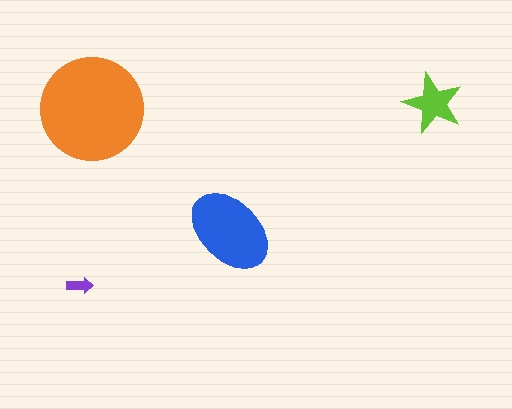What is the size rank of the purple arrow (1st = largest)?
4th.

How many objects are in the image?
There are 4 objects in the image.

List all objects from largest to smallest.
The orange circle, the blue ellipse, the lime star, the purple arrow.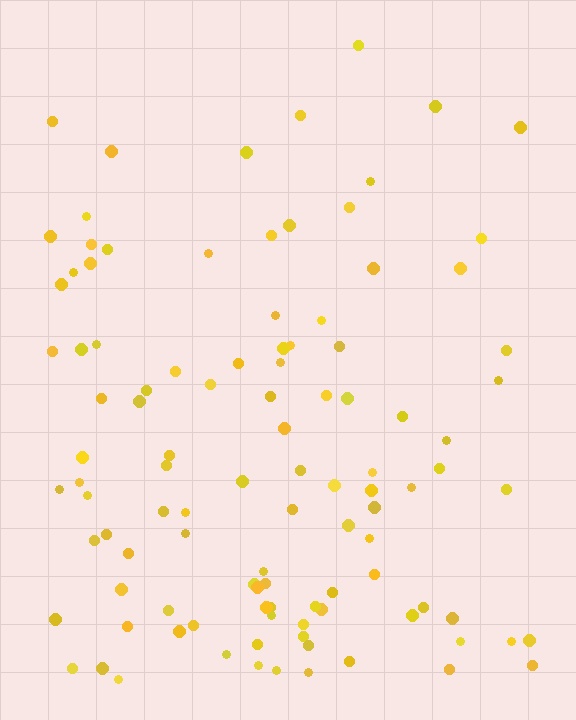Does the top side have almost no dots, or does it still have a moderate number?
Still a moderate number, just noticeably fewer than the bottom.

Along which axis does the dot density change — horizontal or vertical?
Vertical.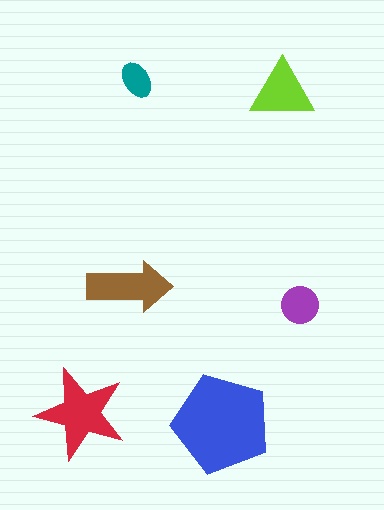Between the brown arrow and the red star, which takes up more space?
The red star.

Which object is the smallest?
The teal ellipse.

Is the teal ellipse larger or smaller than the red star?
Smaller.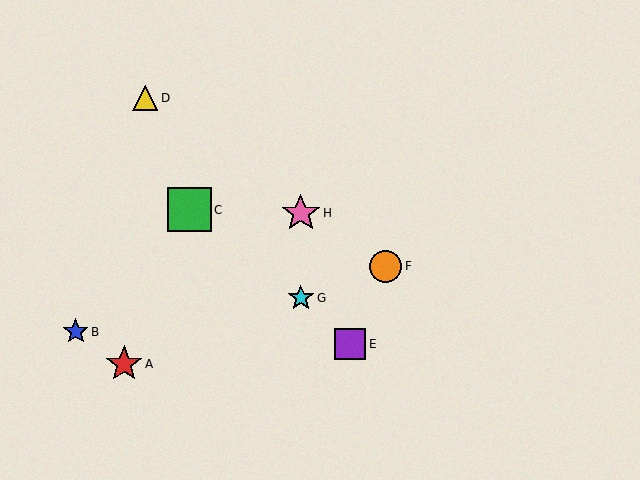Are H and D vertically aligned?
No, H is at x≈301 and D is at x≈145.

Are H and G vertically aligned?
Yes, both are at x≈301.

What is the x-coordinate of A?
Object A is at x≈124.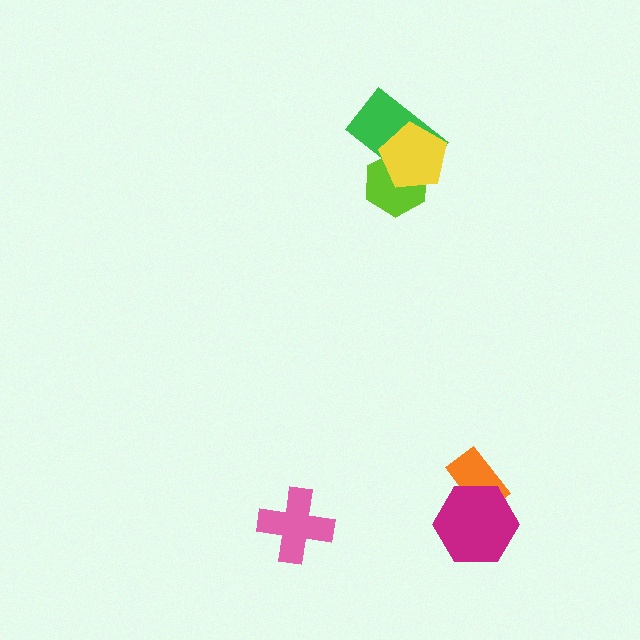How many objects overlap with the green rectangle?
2 objects overlap with the green rectangle.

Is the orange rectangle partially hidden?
Yes, it is partially covered by another shape.